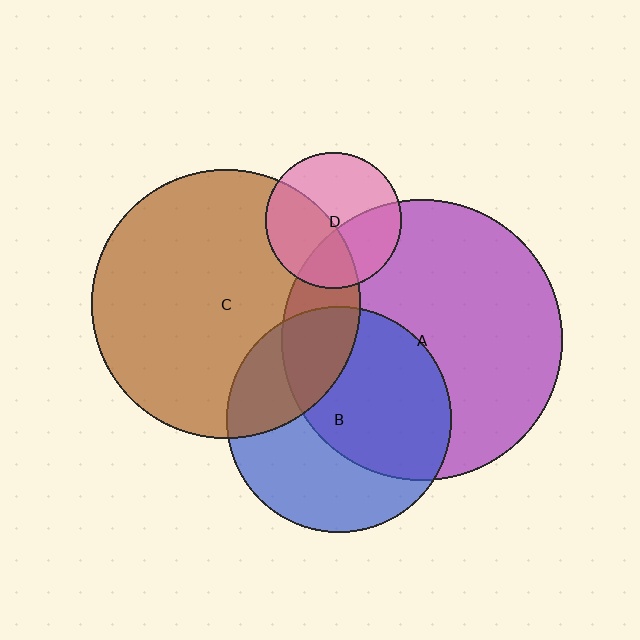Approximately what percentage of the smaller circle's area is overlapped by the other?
Approximately 30%.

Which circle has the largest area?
Circle A (purple).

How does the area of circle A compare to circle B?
Approximately 1.6 times.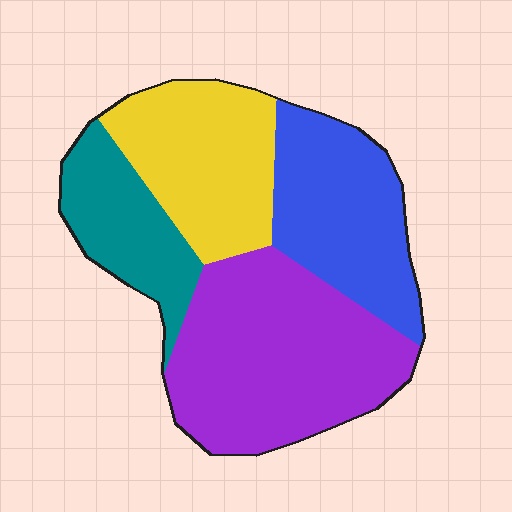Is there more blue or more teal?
Blue.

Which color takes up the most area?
Purple, at roughly 35%.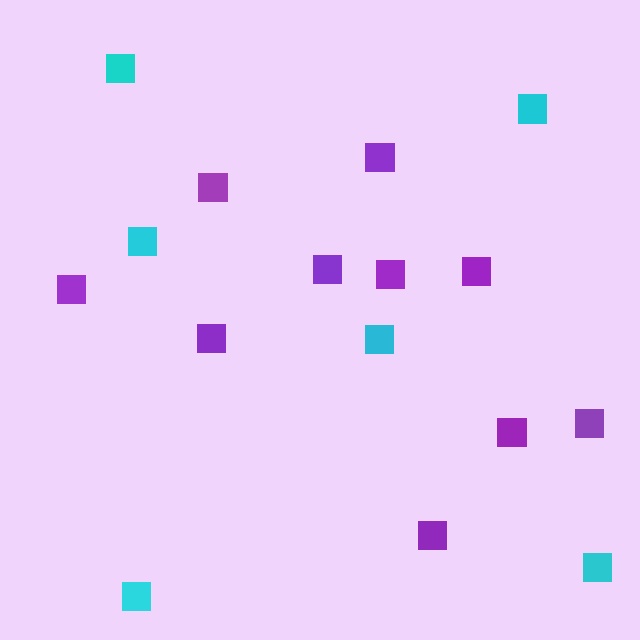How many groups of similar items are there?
There are 2 groups: one group of purple squares (10) and one group of cyan squares (6).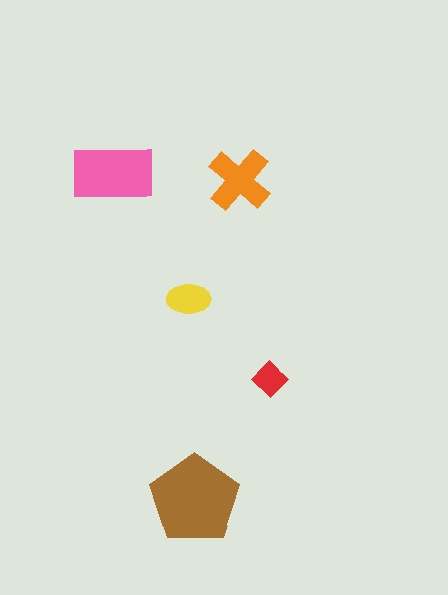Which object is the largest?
The brown pentagon.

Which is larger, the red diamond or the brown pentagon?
The brown pentagon.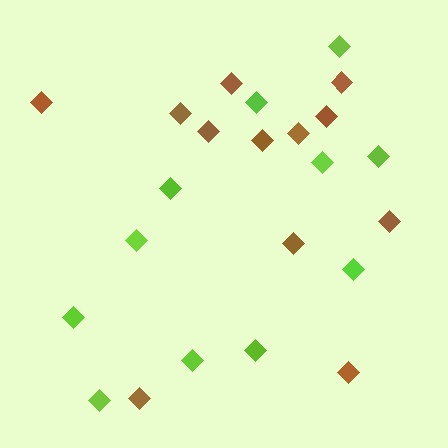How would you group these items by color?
There are 2 groups: one group of lime diamonds (11) and one group of brown diamonds (12).